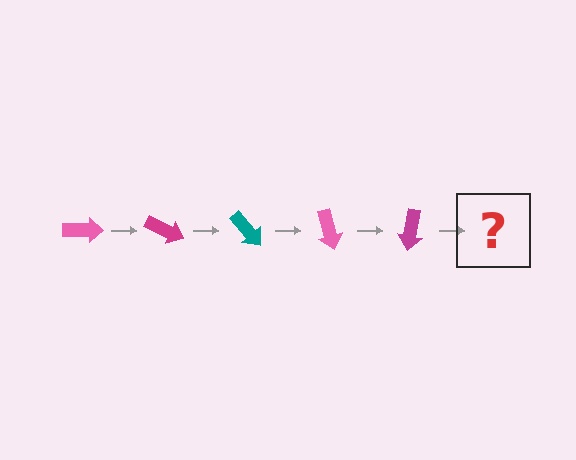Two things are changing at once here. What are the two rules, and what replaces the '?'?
The two rules are that it rotates 25 degrees each step and the color cycles through pink, magenta, and teal. The '?' should be a teal arrow, rotated 125 degrees from the start.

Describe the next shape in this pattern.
It should be a teal arrow, rotated 125 degrees from the start.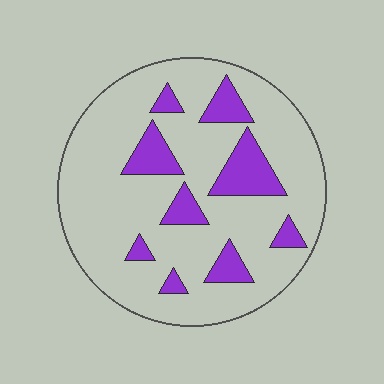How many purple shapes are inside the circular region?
9.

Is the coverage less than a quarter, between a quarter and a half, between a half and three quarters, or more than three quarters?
Less than a quarter.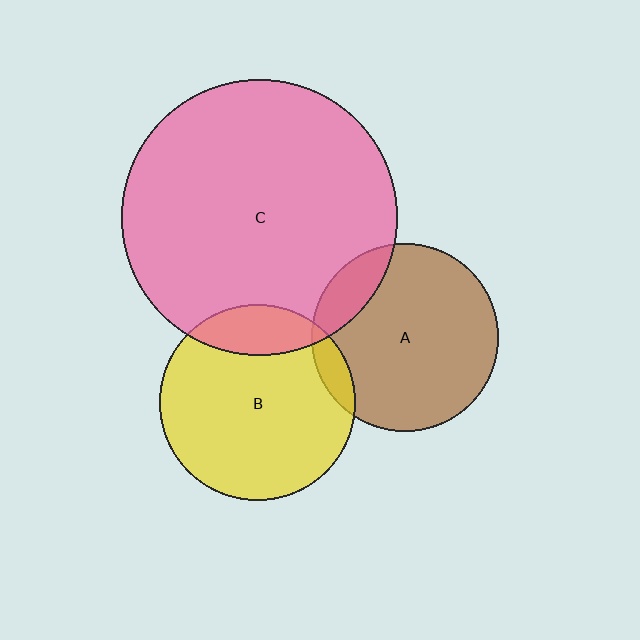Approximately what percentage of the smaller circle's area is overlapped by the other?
Approximately 10%.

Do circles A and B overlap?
Yes.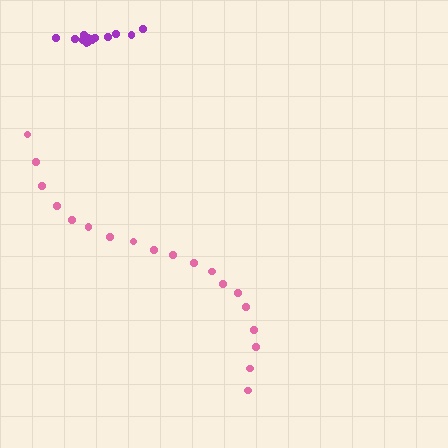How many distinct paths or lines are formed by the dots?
There are 2 distinct paths.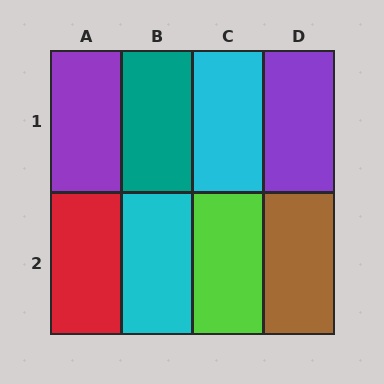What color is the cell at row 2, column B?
Cyan.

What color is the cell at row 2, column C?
Lime.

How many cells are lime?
1 cell is lime.